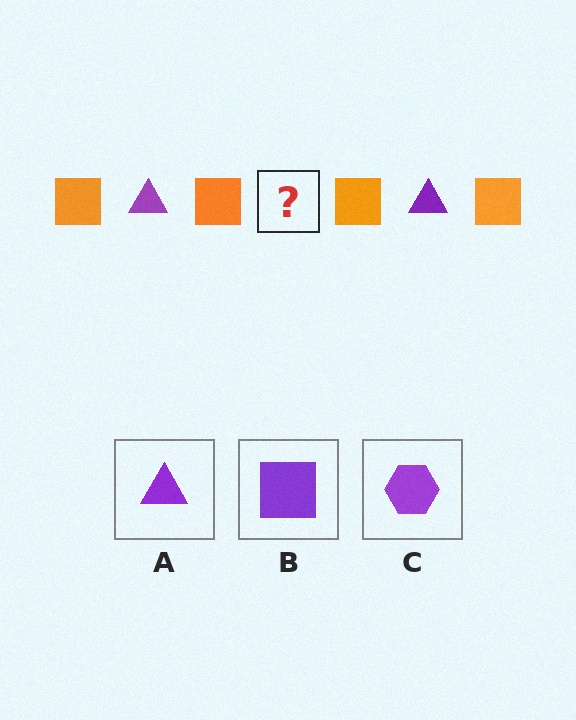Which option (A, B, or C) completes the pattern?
A.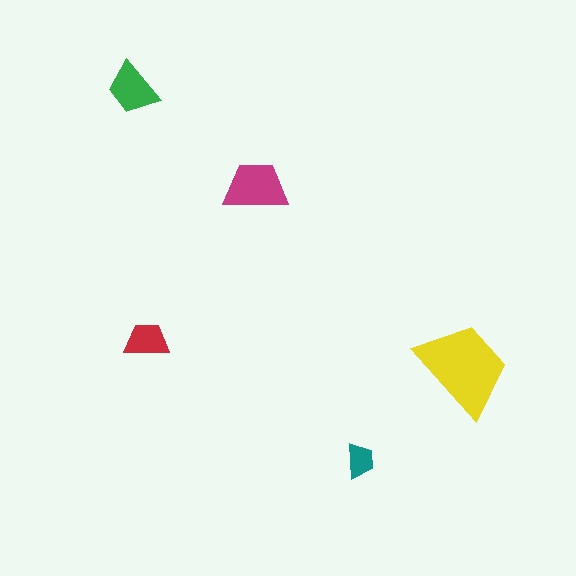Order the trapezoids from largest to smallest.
the yellow one, the magenta one, the green one, the red one, the teal one.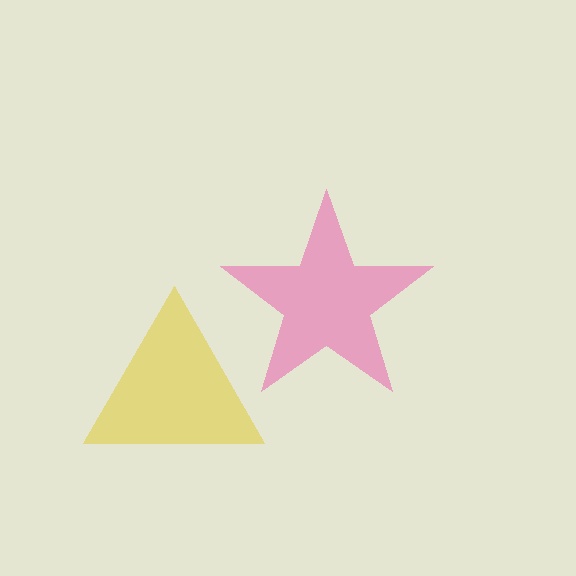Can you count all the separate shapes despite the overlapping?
Yes, there are 2 separate shapes.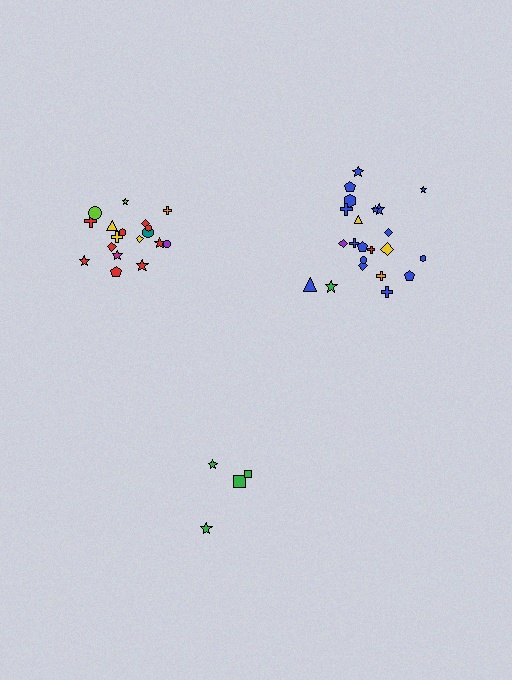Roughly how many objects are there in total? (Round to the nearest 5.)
Roughly 45 objects in total.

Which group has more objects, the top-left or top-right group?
The top-right group.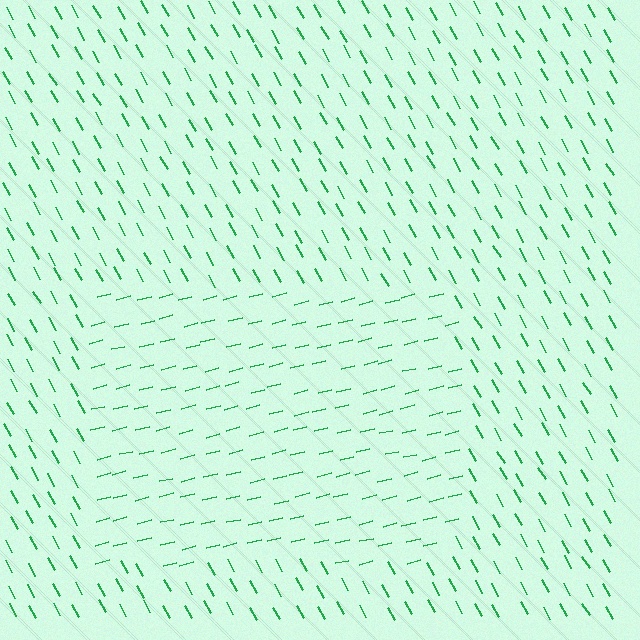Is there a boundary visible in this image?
Yes, there is a texture boundary formed by a change in line orientation.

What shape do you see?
I see a rectangle.